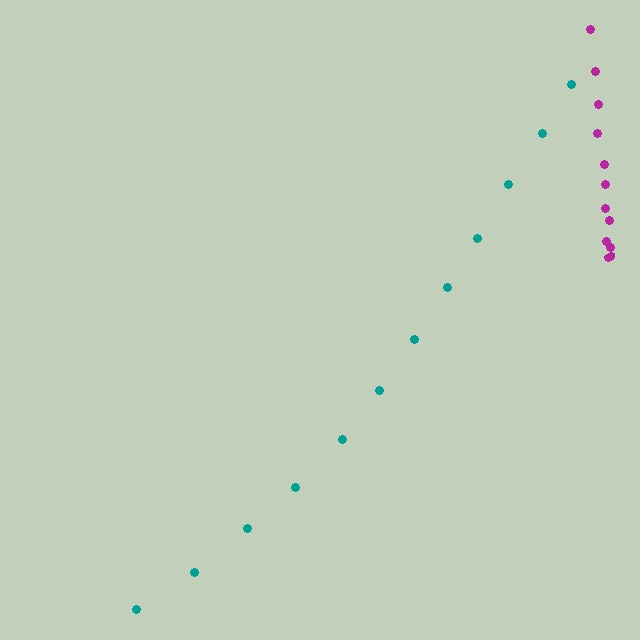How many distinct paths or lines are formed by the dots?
There are 2 distinct paths.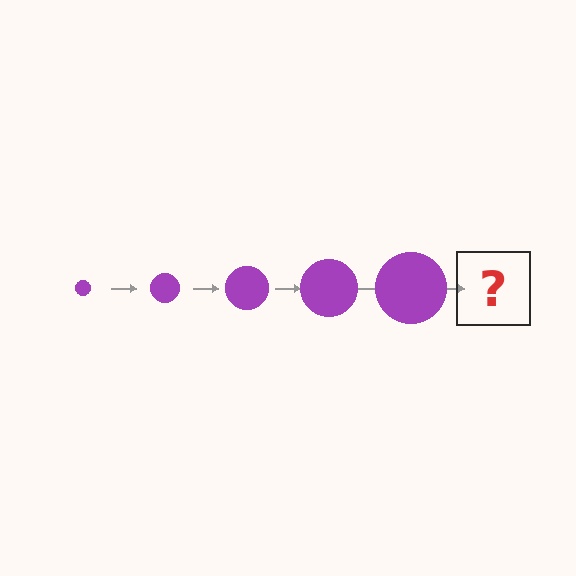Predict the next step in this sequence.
The next step is a purple circle, larger than the previous one.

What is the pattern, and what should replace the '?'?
The pattern is that the circle gets progressively larger each step. The '?' should be a purple circle, larger than the previous one.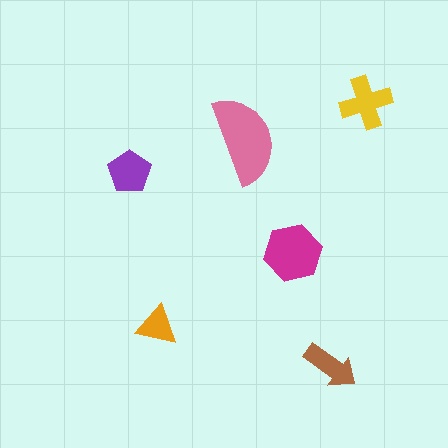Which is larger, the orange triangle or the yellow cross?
The yellow cross.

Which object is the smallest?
The orange triangle.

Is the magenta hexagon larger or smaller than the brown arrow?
Larger.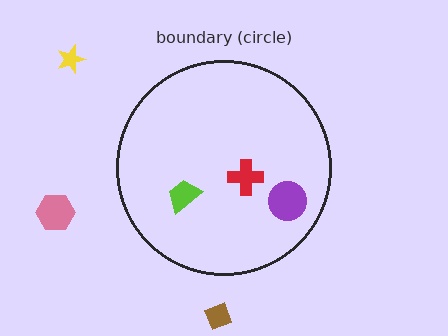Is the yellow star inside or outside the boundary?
Outside.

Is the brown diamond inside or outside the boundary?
Outside.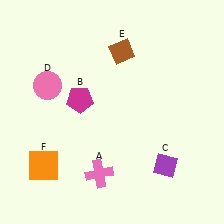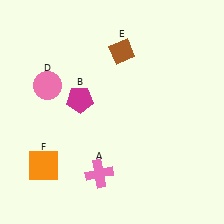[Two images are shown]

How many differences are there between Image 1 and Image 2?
There is 1 difference between the two images.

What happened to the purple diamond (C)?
The purple diamond (C) was removed in Image 2. It was in the bottom-right area of Image 1.